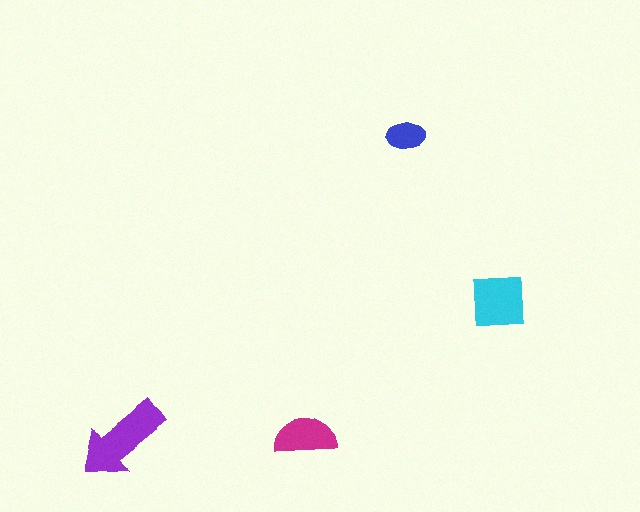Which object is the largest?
The purple arrow.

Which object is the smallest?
The blue ellipse.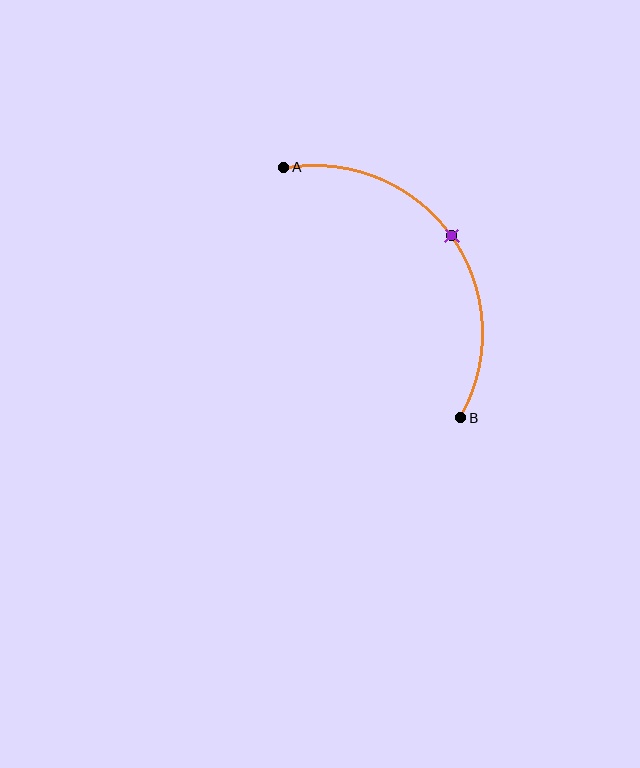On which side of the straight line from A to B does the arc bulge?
The arc bulges above and to the right of the straight line connecting A and B.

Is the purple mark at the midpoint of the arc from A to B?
Yes. The purple mark lies on the arc at equal arc-length from both A and B — it is the arc midpoint.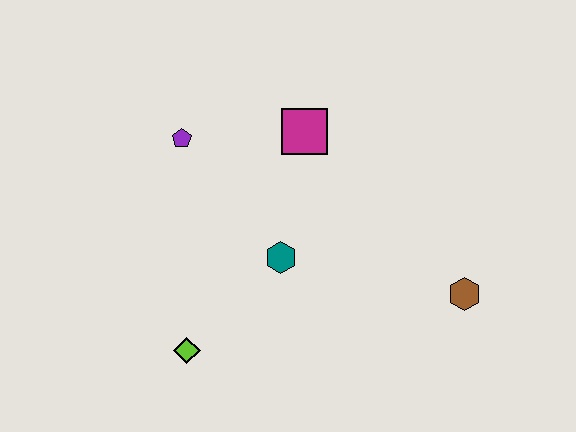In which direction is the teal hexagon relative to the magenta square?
The teal hexagon is below the magenta square.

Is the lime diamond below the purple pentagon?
Yes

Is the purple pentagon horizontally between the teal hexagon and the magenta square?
No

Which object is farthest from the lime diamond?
The brown hexagon is farthest from the lime diamond.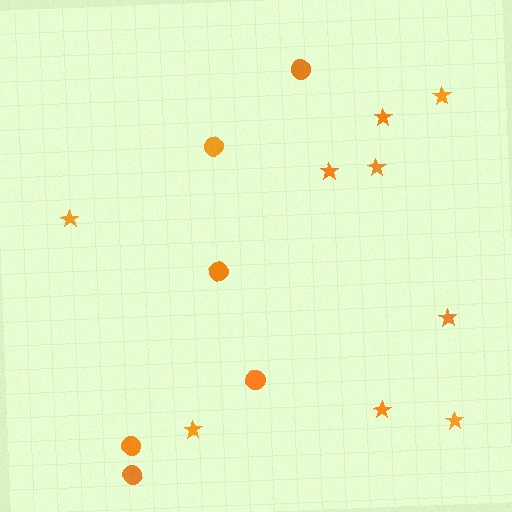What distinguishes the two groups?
There are 2 groups: one group of stars (9) and one group of circles (6).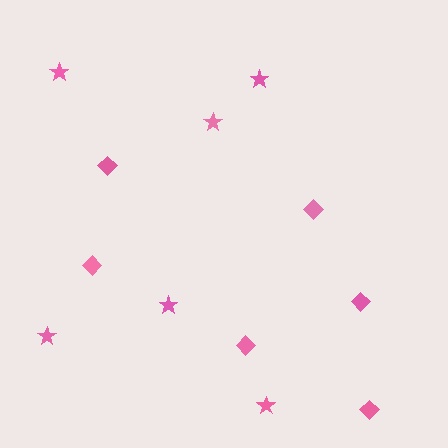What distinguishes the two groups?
There are 2 groups: one group of diamonds (6) and one group of stars (6).